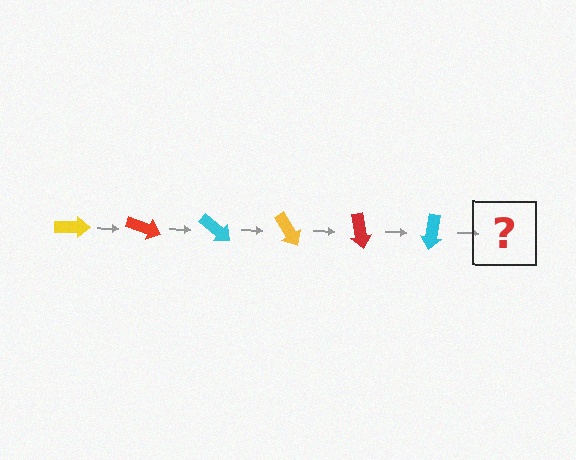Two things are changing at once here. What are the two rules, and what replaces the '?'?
The two rules are that it rotates 20 degrees each step and the color cycles through yellow, red, and cyan. The '?' should be a yellow arrow, rotated 120 degrees from the start.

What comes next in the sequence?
The next element should be a yellow arrow, rotated 120 degrees from the start.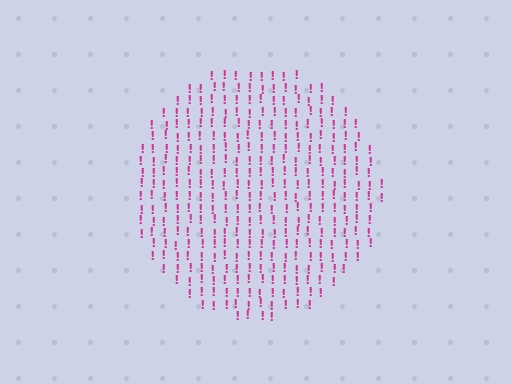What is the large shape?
The large shape is a circle.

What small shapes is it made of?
It is made of small exclamation marks.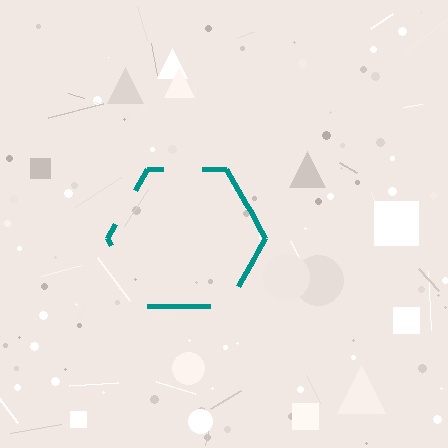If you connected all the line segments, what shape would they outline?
They would outline a hexagon.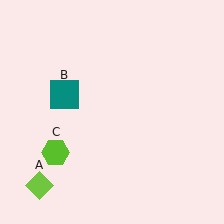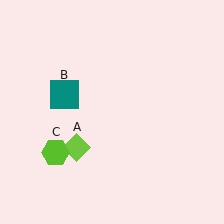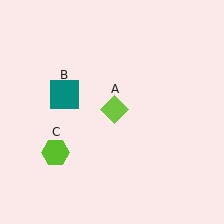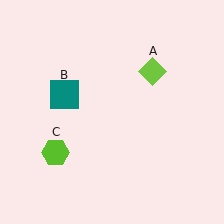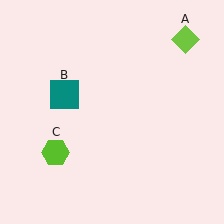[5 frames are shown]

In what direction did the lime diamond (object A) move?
The lime diamond (object A) moved up and to the right.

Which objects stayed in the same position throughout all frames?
Teal square (object B) and lime hexagon (object C) remained stationary.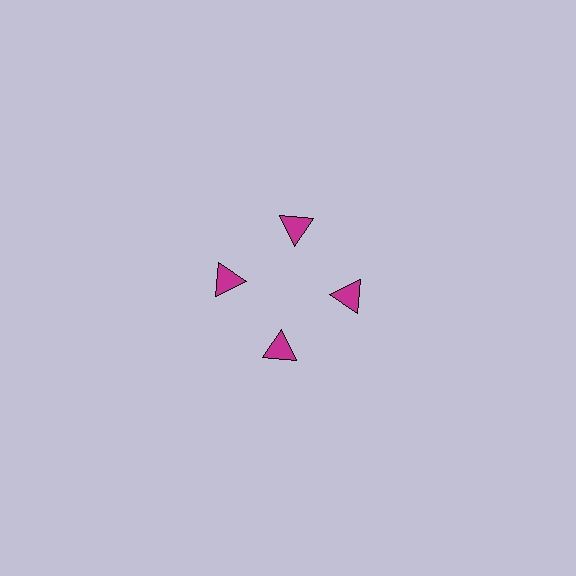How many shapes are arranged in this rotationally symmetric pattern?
There are 4 shapes, arranged in 4 groups of 1.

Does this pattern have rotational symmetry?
Yes, this pattern has 4-fold rotational symmetry. It looks the same after rotating 90 degrees around the center.